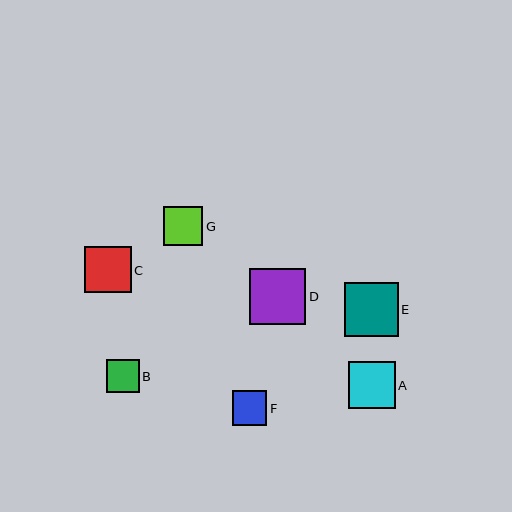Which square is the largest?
Square D is the largest with a size of approximately 56 pixels.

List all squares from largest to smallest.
From largest to smallest: D, E, A, C, G, F, B.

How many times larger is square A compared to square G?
Square A is approximately 1.2 times the size of square G.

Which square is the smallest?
Square B is the smallest with a size of approximately 32 pixels.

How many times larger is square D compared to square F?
Square D is approximately 1.6 times the size of square F.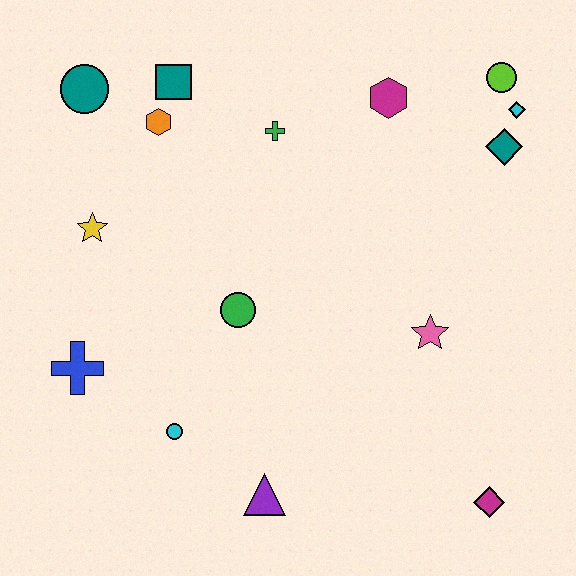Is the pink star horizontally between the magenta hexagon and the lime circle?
Yes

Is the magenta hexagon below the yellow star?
No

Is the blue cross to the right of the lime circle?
No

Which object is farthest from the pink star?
The teal circle is farthest from the pink star.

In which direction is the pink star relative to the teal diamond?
The pink star is below the teal diamond.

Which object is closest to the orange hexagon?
The teal square is closest to the orange hexagon.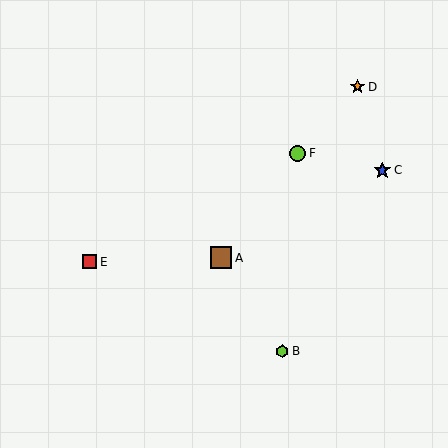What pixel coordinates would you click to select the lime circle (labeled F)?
Click at (298, 153) to select the lime circle F.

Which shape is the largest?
The brown square (labeled A) is the largest.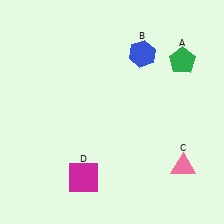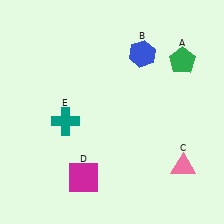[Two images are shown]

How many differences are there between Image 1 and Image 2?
There is 1 difference between the two images.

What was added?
A teal cross (E) was added in Image 2.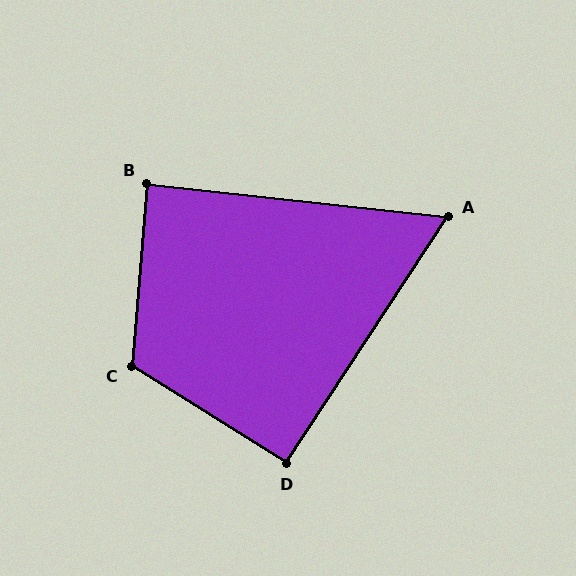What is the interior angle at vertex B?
Approximately 89 degrees (approximately right).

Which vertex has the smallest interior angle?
A, at approximately 63 degrees.